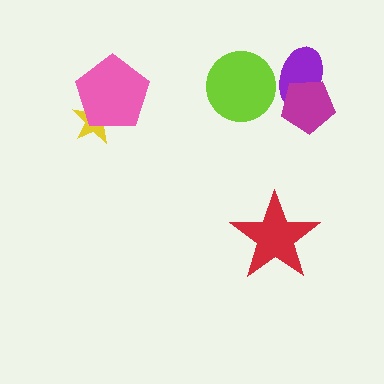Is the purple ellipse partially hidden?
Yes, it is partially covered by another shape.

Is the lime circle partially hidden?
No, no other shape covers it.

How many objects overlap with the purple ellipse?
1 object overlaps with the purple ellipse.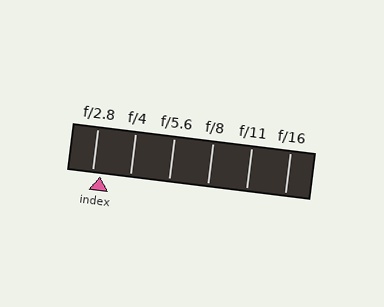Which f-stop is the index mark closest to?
The index mark is closest to f/2.8.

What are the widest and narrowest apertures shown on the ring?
The widest aperture shown is f/2.8 and the narrowest is f/16.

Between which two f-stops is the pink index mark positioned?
The index mark is between f/2.8 and f/4.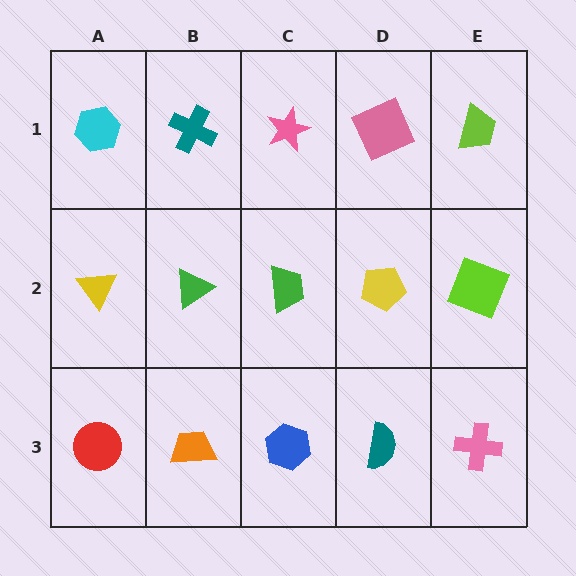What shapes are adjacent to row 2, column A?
A cyan hexagon (row 1, column A), a red circle (row 3, column A), a green triangle (row 2, column B).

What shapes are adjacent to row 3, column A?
A yellow triangle (row 2, column A), an orange trapezoid (row 3, column B).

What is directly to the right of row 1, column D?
A lime trapezoid.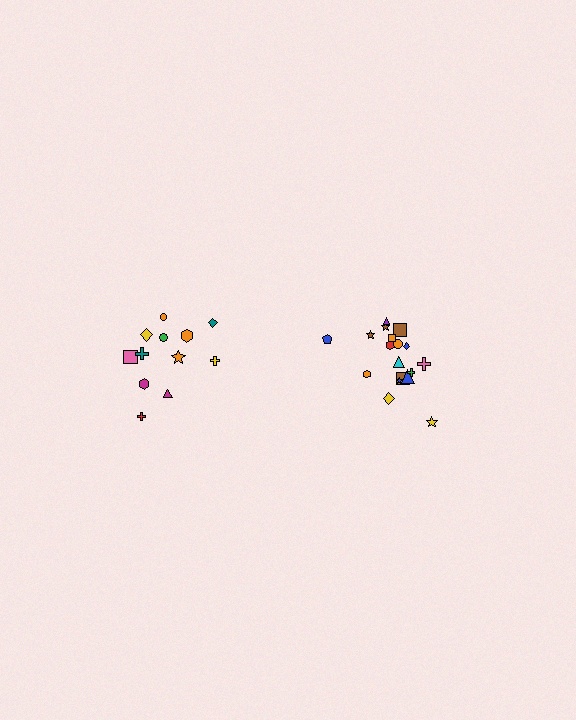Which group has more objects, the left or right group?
The right group.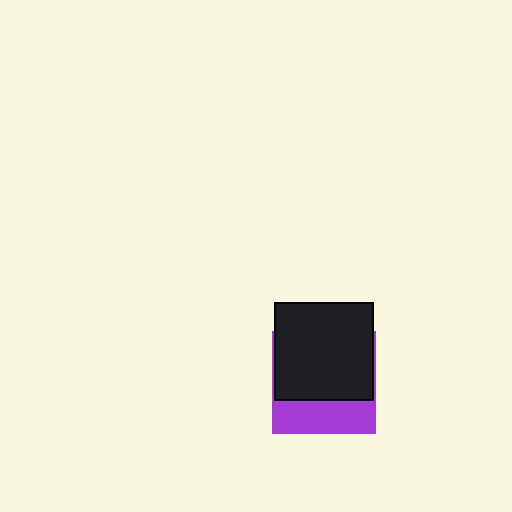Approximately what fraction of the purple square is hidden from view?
Roughly 66% of the purple square is hidden behind the black square.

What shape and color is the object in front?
The object in front is a black square.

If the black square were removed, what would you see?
You would see the complete purple square.